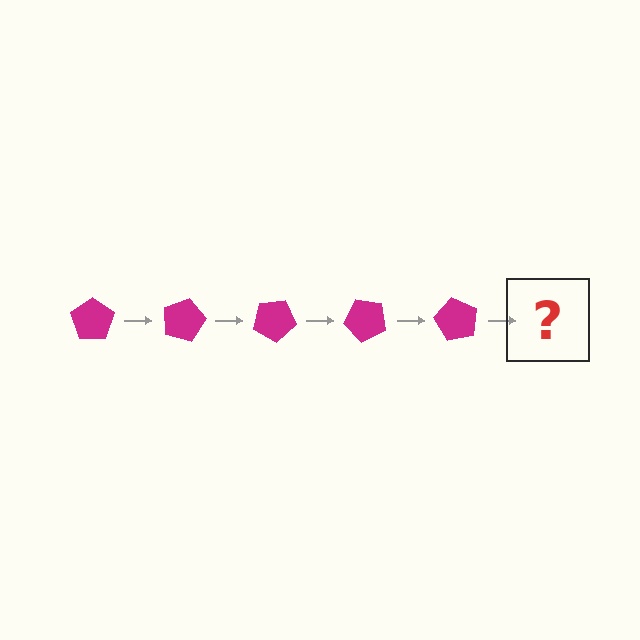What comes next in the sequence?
The next element should be a magenta pentagon rotated 75 degrees.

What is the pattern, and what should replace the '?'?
The pattern is that the pentagon rotates 15 degrees each step. The '?' should be a magenta pentagon rotated 75 degrees.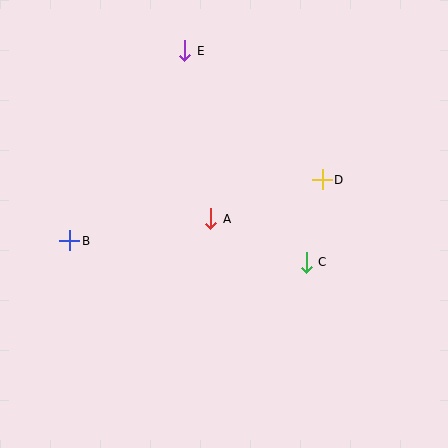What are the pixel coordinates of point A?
Point A is at (211, 219).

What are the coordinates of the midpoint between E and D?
The midpoint between E and D is at (253, 115).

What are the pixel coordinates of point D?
Point D is at (322, 180).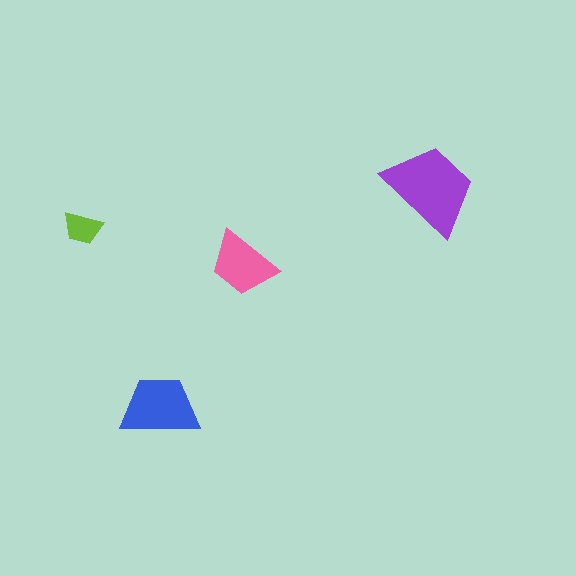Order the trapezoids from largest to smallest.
the purple one, the blue one, the pink one, the lime one.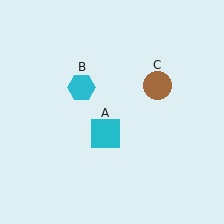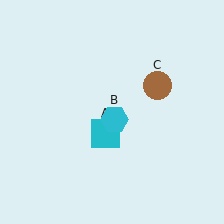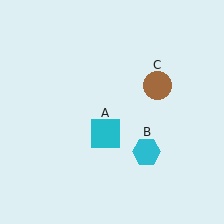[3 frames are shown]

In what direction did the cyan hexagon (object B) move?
The cyan hexagon (object B) moved down and to the right.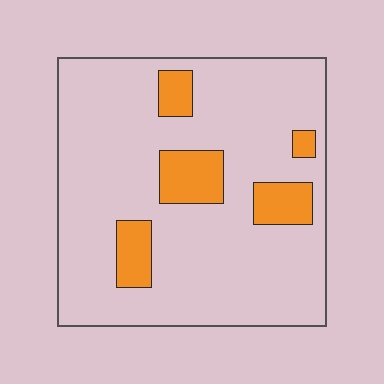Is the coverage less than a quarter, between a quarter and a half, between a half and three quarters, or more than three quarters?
Less than a quarter.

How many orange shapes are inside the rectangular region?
5.